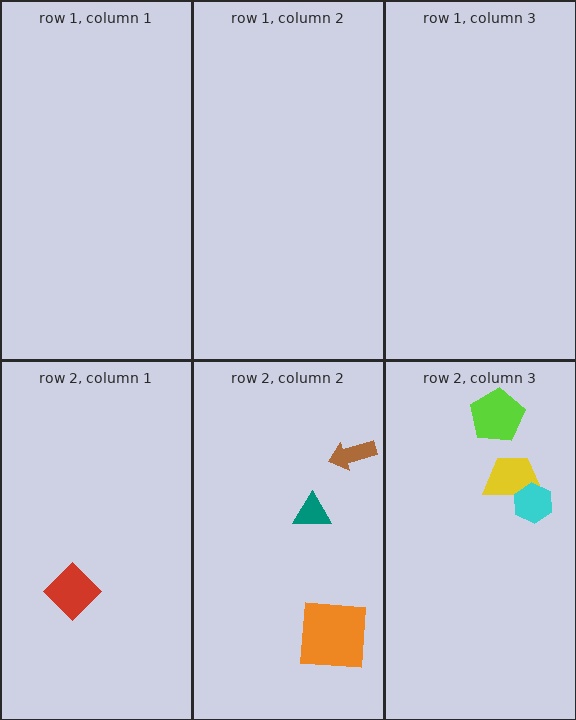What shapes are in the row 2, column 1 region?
The red diamond.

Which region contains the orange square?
The row 2, column 2 region.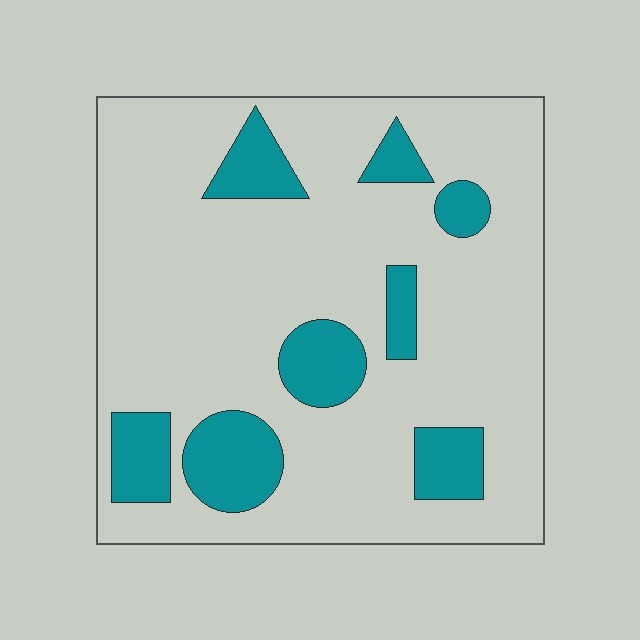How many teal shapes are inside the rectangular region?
8.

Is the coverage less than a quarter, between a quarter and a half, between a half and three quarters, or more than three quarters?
Less than a quarter.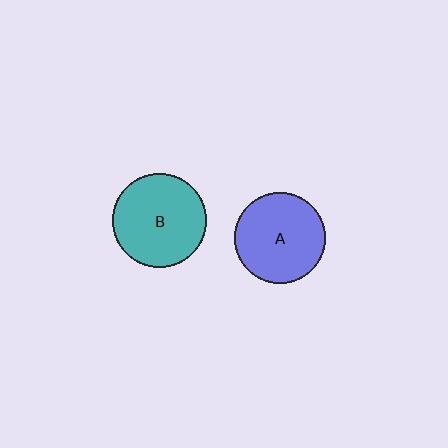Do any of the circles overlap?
No, none of the circles overlap.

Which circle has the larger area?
Circle B (teal).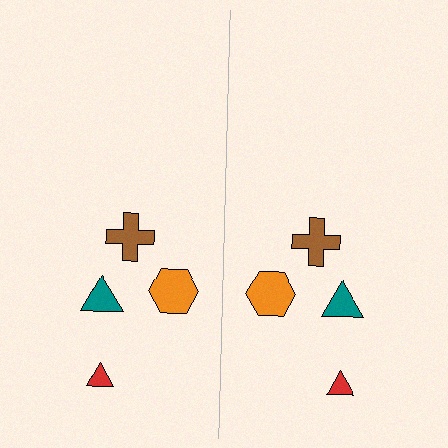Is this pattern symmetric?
Yes, this pattern has bilateral (reflection) symmetry.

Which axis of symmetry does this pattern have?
The pattern has a vertical axis of symmetry running through the center of the image.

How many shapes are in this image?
There are 8 shapes in this image.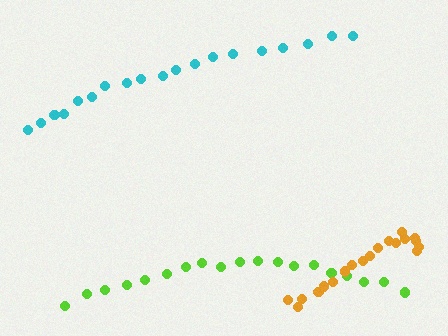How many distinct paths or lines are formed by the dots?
There are 3 distinct paths.